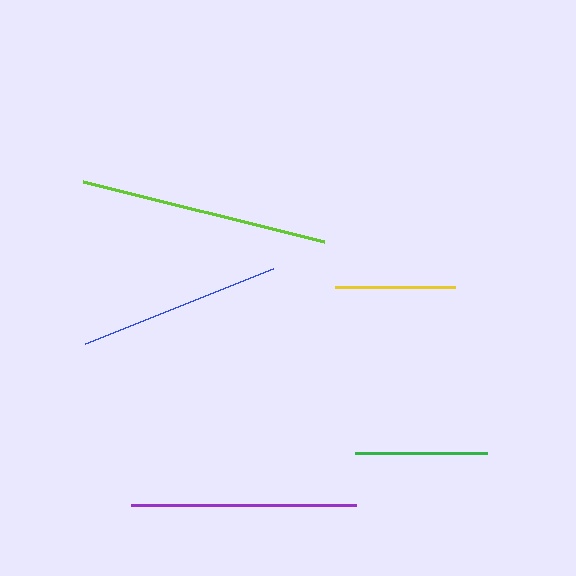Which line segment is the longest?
The lime line is the longest at approximately 249 pixels.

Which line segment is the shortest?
The yellow line is the shortest at approximately 120 pixels.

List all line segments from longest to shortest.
From longest to shortest: lime, purple, blue, green, yellow.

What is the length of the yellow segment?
The yellow segment is approximately 120 pixels long.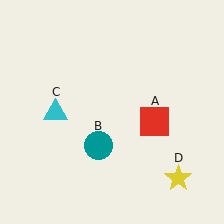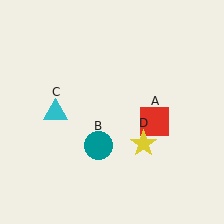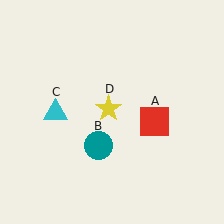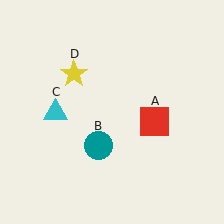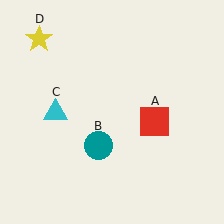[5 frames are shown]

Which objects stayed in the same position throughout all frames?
Red square (object A) and teal circle (object B) and cyan triangle (object C) remained stationary.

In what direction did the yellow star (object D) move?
The yellow star (object D) moved up and to the left.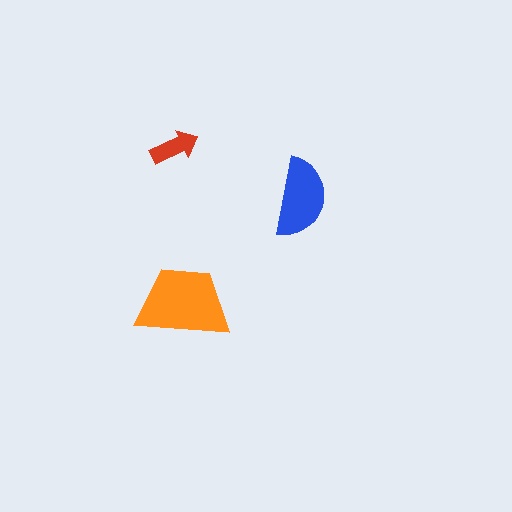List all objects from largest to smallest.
The orange trapezoid, the blue semicircle, the red arrow.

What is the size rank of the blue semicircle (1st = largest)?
2nd.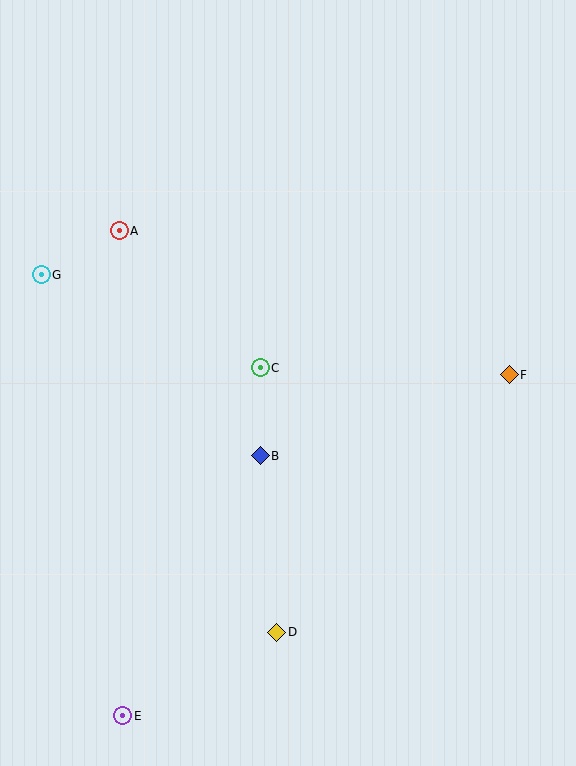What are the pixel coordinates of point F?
Point F is at (509, 375).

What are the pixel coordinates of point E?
Point E is at (123, 716).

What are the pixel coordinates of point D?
Point D is at (277, 632).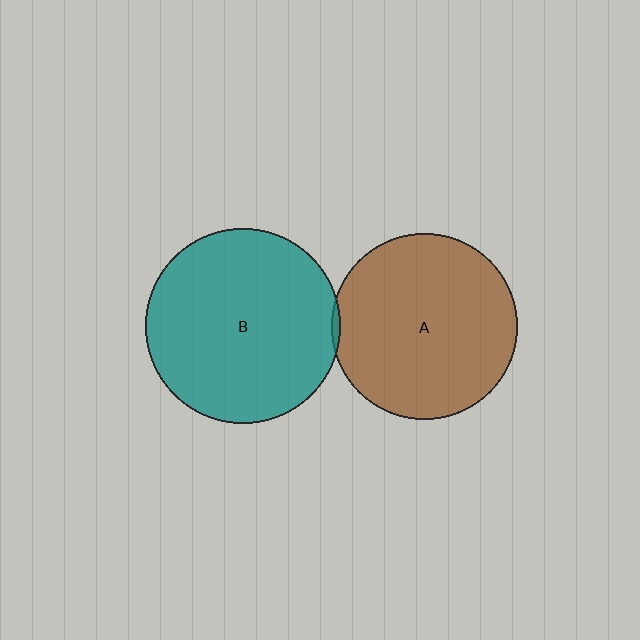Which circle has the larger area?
Circle B (teal).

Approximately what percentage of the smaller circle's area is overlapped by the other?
Approximately 5%.